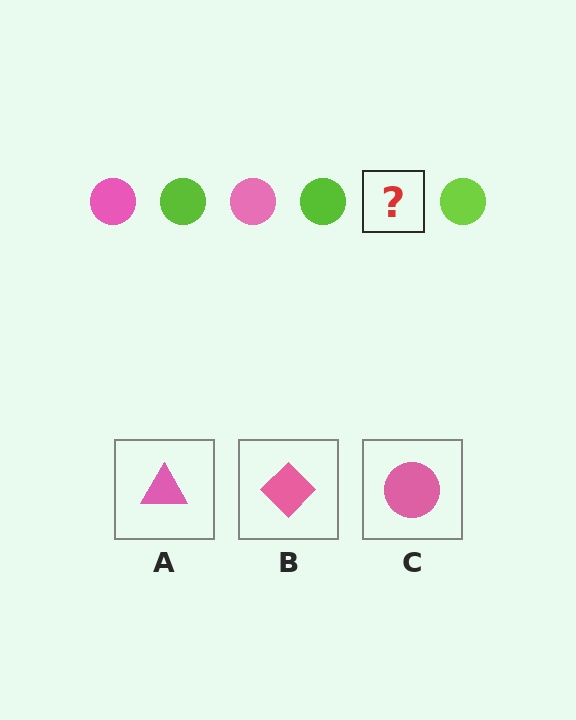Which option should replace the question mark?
Option C.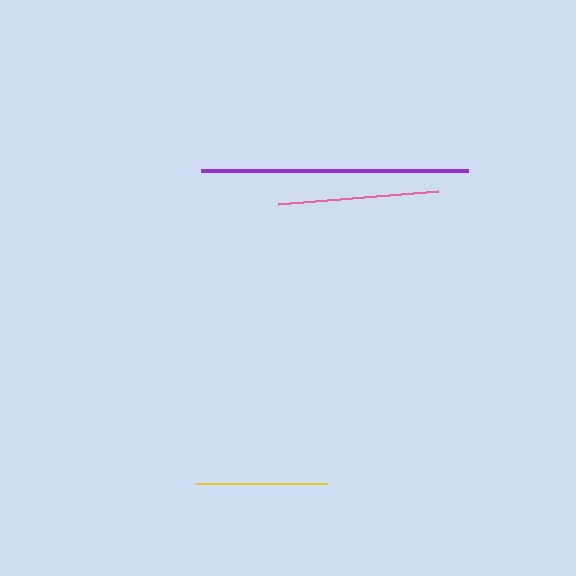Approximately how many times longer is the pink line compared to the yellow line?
The pink line is approximately 1.2 times the length of the yellow line.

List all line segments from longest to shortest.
From longest to shortest: purple, pink, yellow.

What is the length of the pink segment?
The pink segment is approximately 161 pixels long.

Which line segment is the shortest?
The yellow line is the shortest at approximately 131 pixels.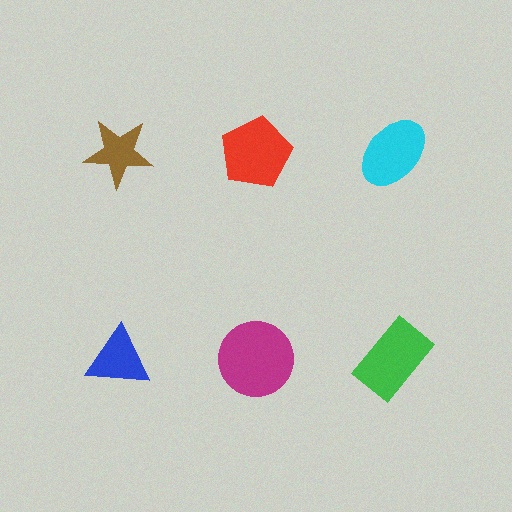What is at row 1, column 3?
A cyan ellipse.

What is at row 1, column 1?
A brown star.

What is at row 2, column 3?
A green rectangle.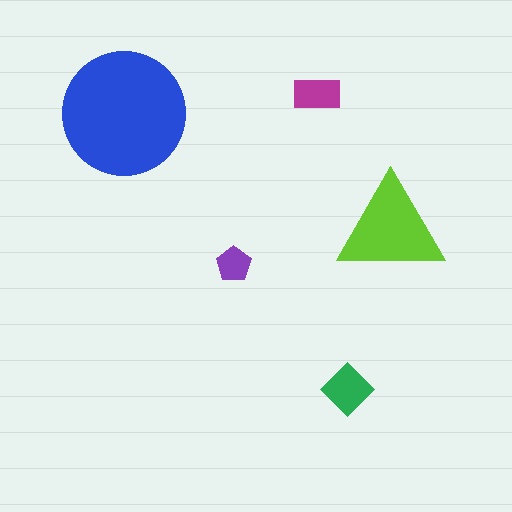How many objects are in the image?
There are 5 objects in the image.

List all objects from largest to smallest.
The blue circle, the lime triangle, the green diamond, the magenta rectangle, the purple pentagon.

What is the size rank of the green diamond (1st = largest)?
3rd.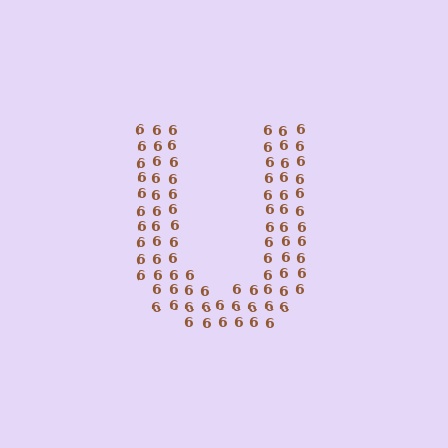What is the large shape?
The large shape is the letter U.